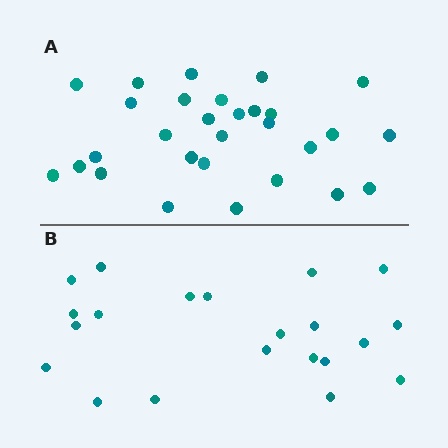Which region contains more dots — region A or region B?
Region A (the top region) has more dots.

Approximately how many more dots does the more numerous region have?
Region A has roughly 8 or so more dots than region B.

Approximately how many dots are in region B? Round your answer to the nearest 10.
About 20 dots. (The exact count is 21, which rounds to 20.)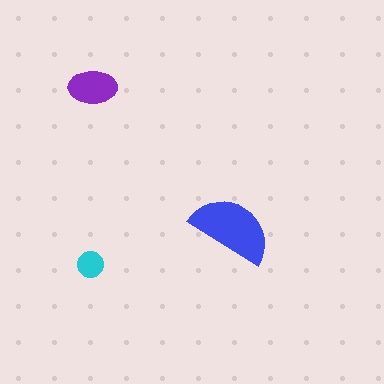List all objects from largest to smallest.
The blue semicircle, the purple ellipse, the cyan circle.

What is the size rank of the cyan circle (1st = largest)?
3rd.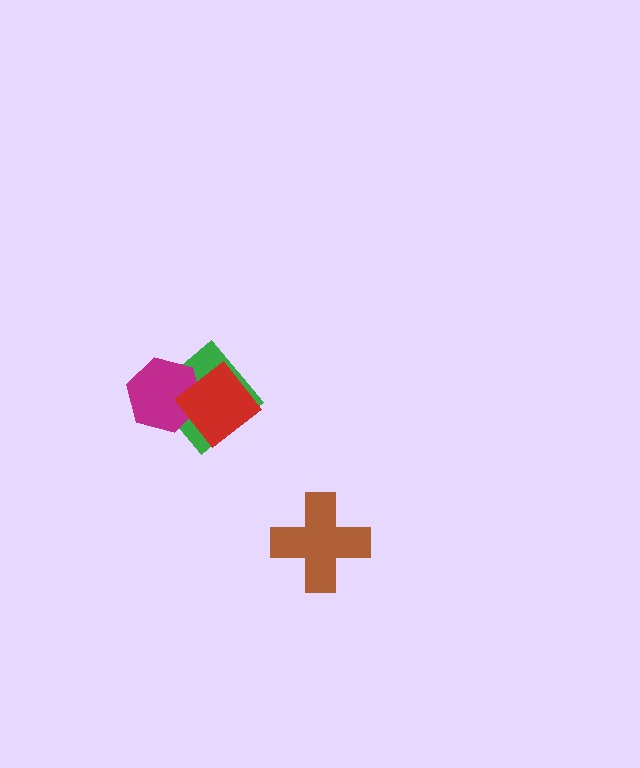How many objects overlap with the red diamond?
2 objects overlap with the red diamond.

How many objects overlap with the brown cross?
0 objects overlap with the brown cross.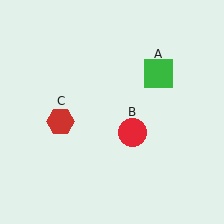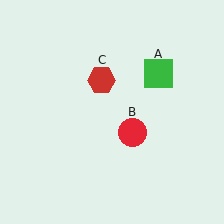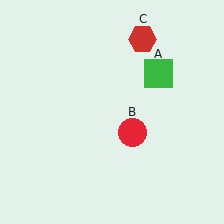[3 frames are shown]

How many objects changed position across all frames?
1 object changed position: red hexagon (object C).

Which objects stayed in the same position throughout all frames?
Green square (object A) and red circle (object B) remained stationary.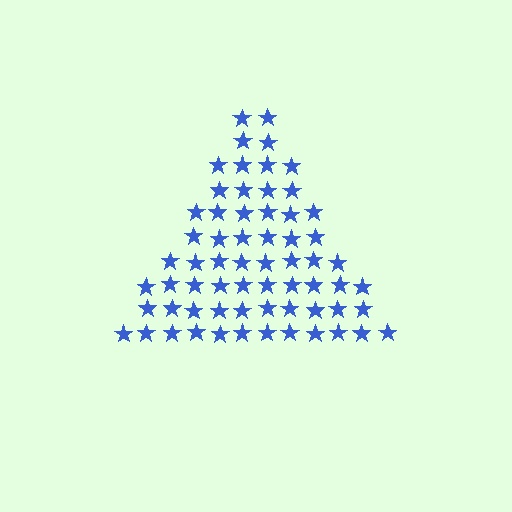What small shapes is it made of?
It is made of small stars.